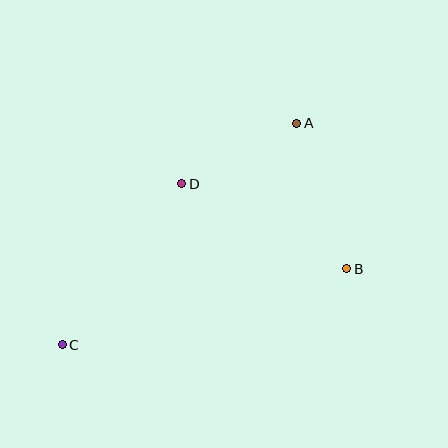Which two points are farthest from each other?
Points A and C are farthest from each other.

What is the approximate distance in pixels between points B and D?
The distance between B and D is approximately 186 pixels.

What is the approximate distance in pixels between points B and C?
The distance between B and C is approximately 295 pixels.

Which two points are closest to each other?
Points A and D are closest to each other.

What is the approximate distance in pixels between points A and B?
The distance between A and B is approximately 154 pixels.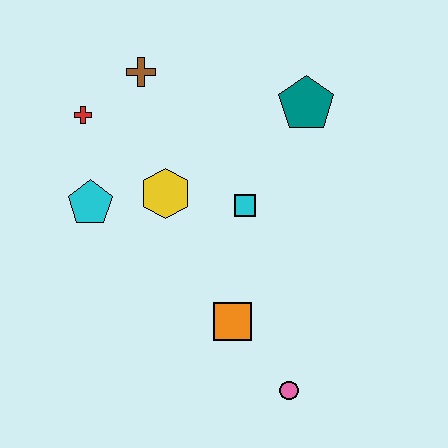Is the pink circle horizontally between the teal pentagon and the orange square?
Yes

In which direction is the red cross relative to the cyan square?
The red cross is to the left of the cyan square.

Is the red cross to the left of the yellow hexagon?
Yes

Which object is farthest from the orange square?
The brown cross is farthest from the orange square.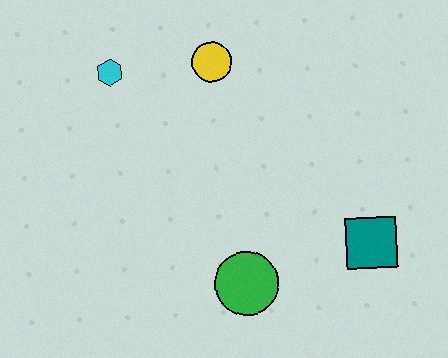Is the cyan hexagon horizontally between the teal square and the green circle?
No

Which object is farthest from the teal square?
The cyan hexagon is farthest from the teal square.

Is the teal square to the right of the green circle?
Yes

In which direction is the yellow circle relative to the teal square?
The yellow circle is above the teal square.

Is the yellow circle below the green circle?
No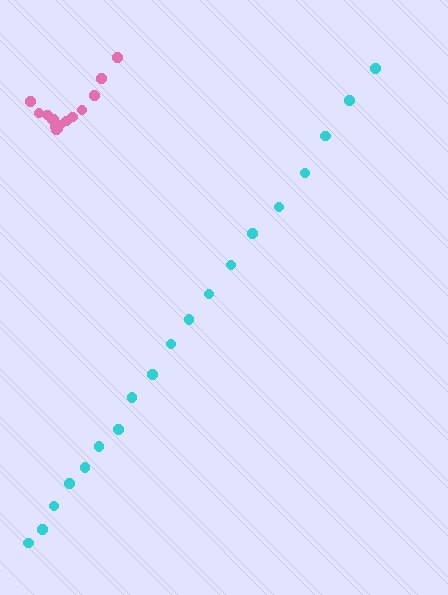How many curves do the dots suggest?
There are 2 distinct paths.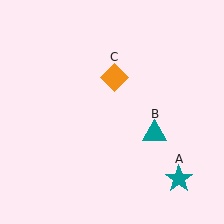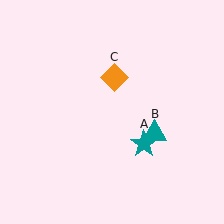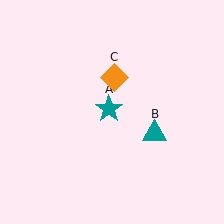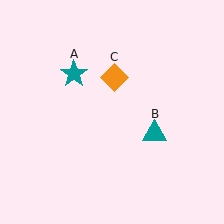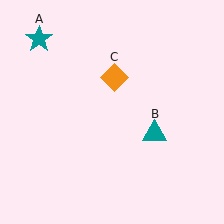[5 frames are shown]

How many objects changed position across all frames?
1 object changed position: teal star (object A).